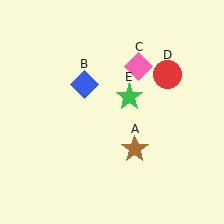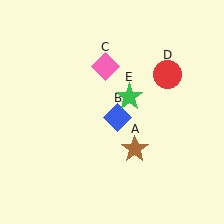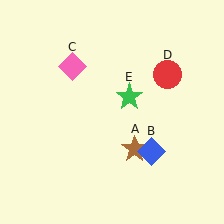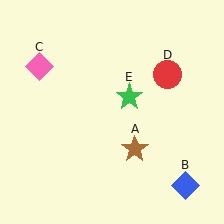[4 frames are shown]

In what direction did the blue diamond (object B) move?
The blue diamond (object B) moved down and to the right.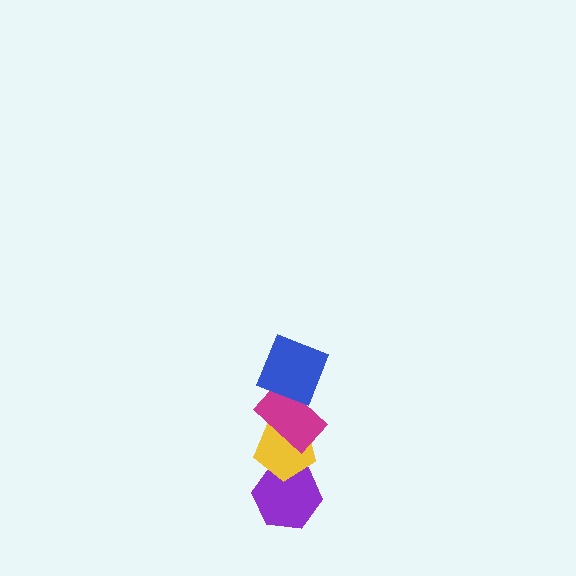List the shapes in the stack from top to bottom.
From top to bottom: the blue square, the magenta rectangle, the yellow pentagon, the purple hexagon.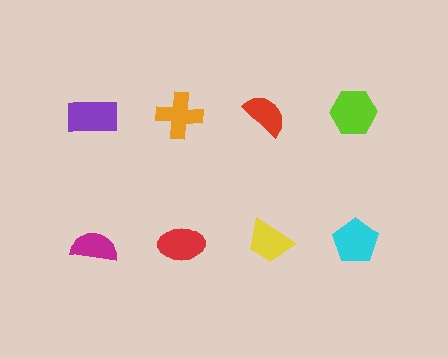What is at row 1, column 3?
A red semicircle.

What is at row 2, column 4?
A cyan pentagon.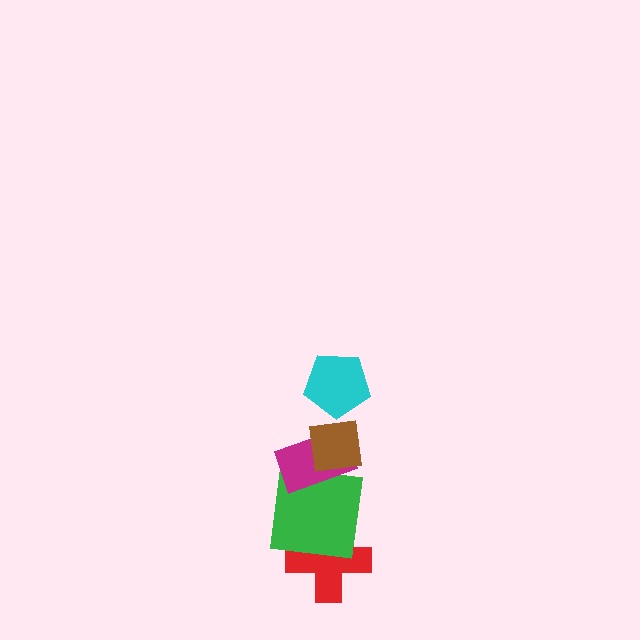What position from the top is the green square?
The green square is 4th from the top.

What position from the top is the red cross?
The red cross is 5th from the top.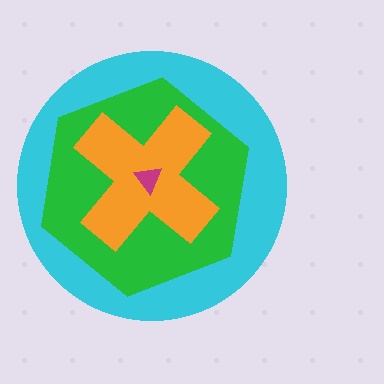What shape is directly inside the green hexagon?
The orange cross.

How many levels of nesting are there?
4.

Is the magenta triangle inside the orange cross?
Yes.